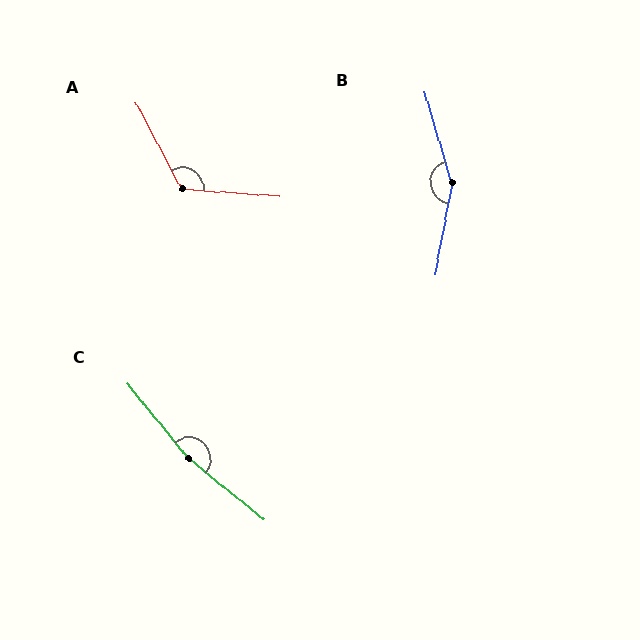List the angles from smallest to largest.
A (122°), B (153°), C (169°).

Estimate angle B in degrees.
Approximately 153 degrees.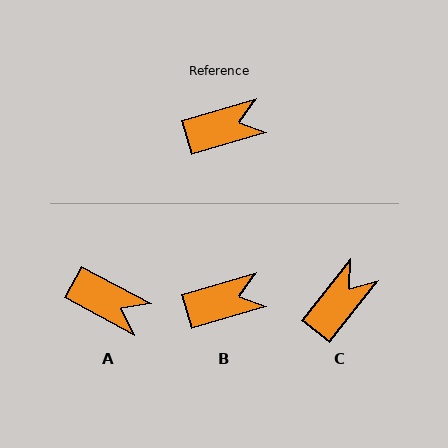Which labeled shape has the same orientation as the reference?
B.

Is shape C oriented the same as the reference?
No, it is off by about 35 degrees.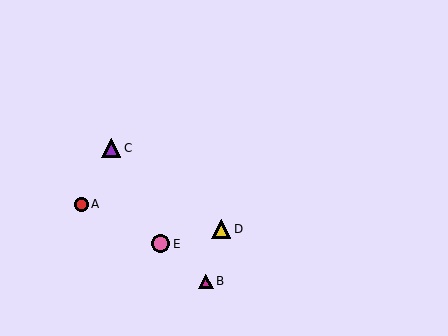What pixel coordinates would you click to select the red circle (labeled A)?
Click at (82, 204) to select the red circle A.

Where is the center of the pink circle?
The center of the pink circle is at (161, 244).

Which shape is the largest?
The yellow triangle (labeled D) is the largest.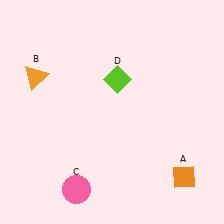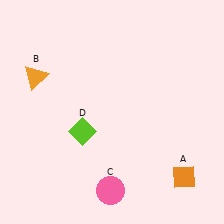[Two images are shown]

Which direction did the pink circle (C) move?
The pink circle (C) moved right.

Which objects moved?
The objects that moved are: the pink circle (C), the lime diamond (D).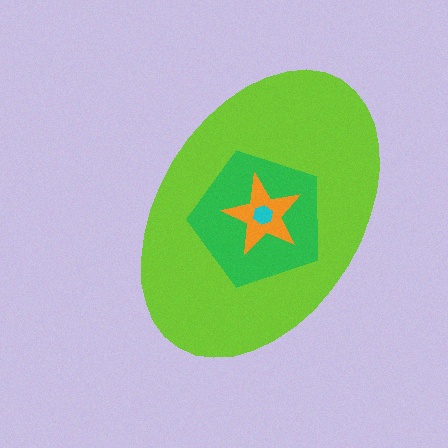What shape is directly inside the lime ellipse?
The green pentagon.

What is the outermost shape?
The lime ellipse.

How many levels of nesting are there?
4.